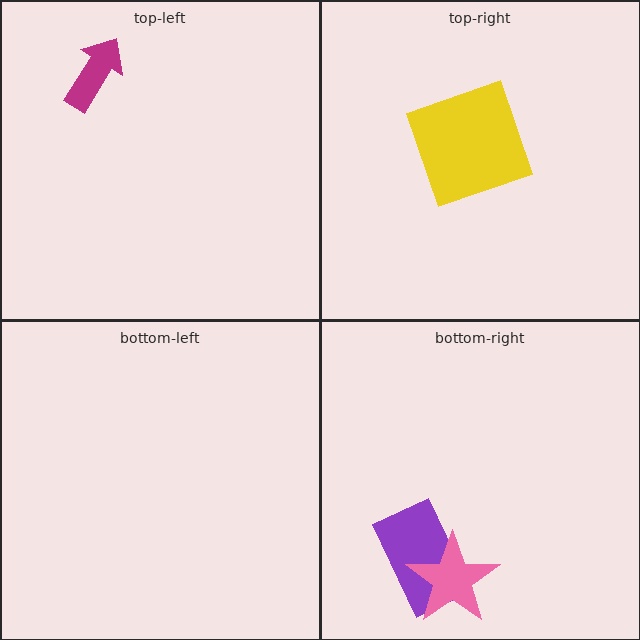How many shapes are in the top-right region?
1.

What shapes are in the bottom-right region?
The purple rectangle, the pink star.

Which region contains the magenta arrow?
The top-left region.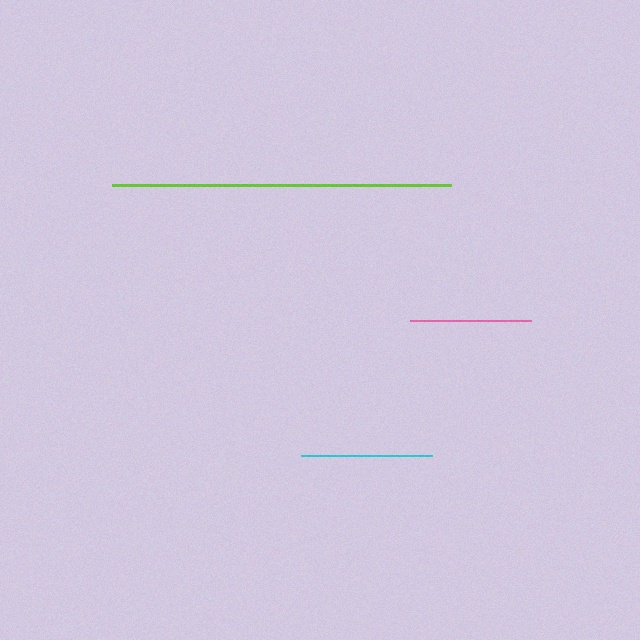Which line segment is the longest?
The lime line is the longest at approximately 339 pixels.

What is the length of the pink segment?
The pink segment is approximately 122 pixels long.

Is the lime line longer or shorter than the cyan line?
The lime line is longer than the cyan line.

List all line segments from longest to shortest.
From longest to shortest: lime, cyan, pink.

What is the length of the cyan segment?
The cyan segment is approximately 132 pixels long.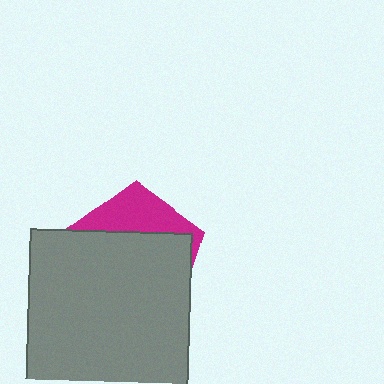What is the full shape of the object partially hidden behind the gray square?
The partially hidden object is a magenta pentagon.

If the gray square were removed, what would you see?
You would see the complete magenta pentagon.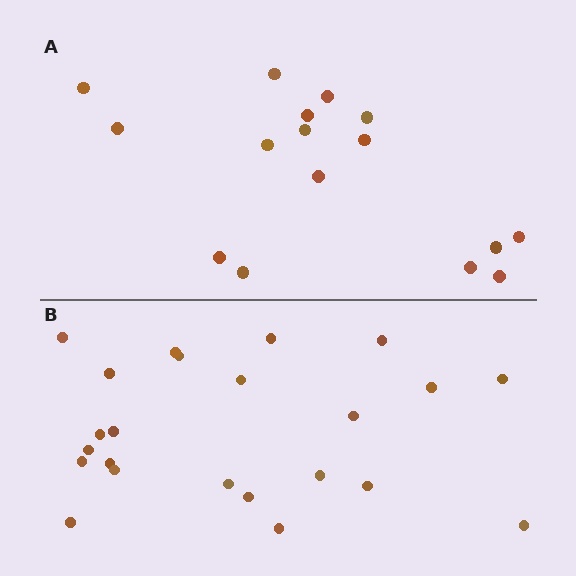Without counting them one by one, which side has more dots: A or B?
Region B (the bottom region) has more dots.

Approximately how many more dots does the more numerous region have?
Region B has roughly 8 or so more dots than region A.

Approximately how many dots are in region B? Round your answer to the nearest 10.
About 20 dots. (The exact count is 23, which rounds to 20.)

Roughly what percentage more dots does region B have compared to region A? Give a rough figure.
About 45% more.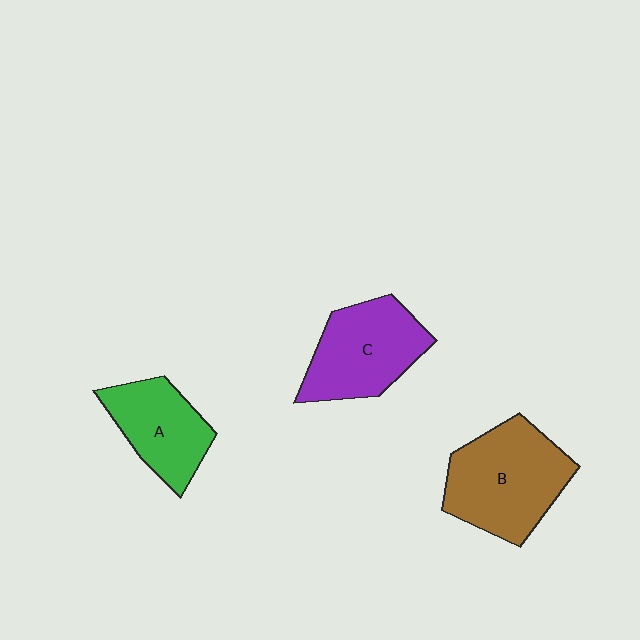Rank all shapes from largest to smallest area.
From largest to smallest: B (brown), C (purple), A (green).